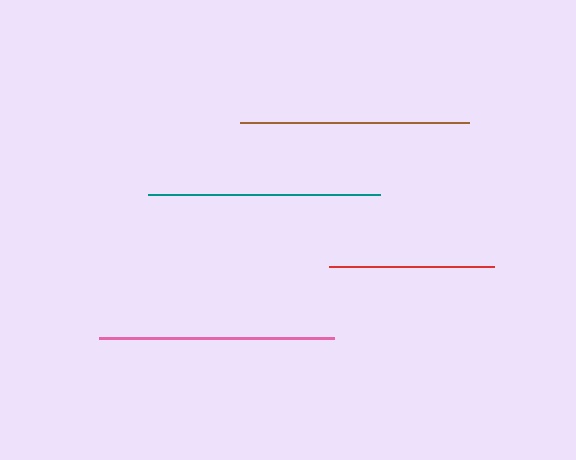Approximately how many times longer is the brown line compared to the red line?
The brown line is approximately 1.4 times the length of the red line.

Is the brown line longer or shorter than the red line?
The brown line is longer than the red line.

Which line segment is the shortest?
The red line is the shortest at approximately 165 pixels.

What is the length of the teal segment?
The teal segment is approximately 232 pixels long.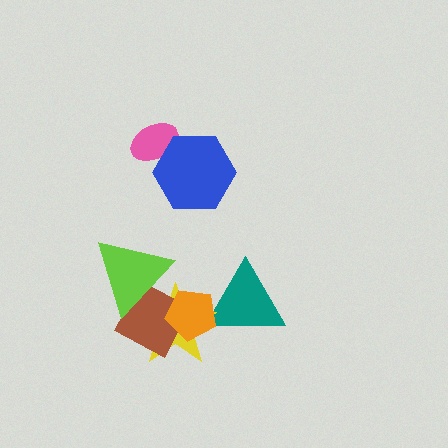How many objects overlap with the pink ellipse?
1 object overlaps with the pink ellipse.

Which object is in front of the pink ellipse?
The blue hexagon is in front of the pink ellipse.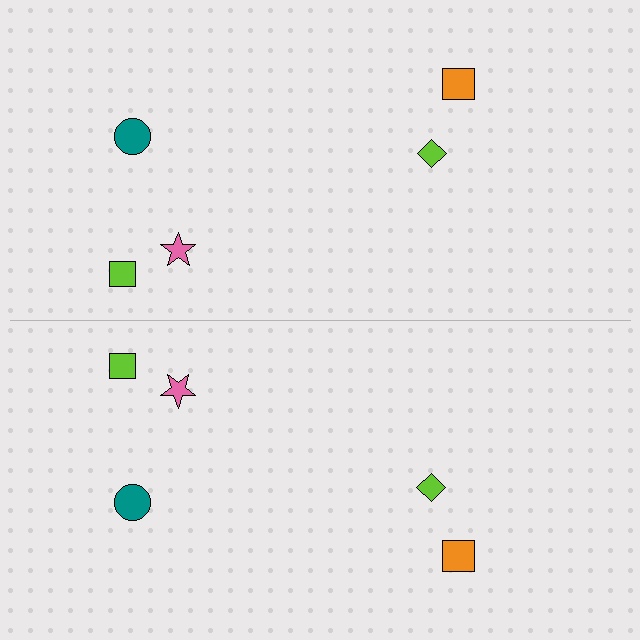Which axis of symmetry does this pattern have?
The pattern has a horizontal axis of symmetry running through the center of the image.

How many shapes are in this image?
There are 10 shapes in this image.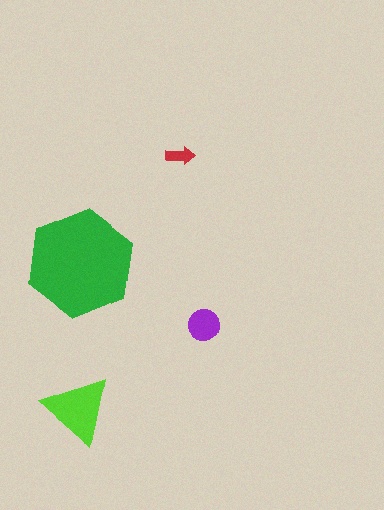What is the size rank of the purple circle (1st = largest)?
3rd.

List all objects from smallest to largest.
The red arrow, the purple circle, the lime triangle, the green hexagon.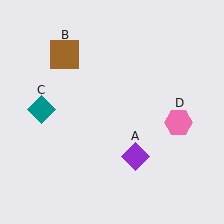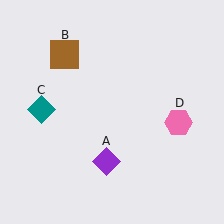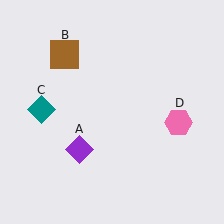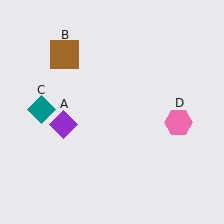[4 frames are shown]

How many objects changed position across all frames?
1 object changed position: purple diamond (object A).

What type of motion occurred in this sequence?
The purple diamond (object A) rotated clockwise around the center of the scene.